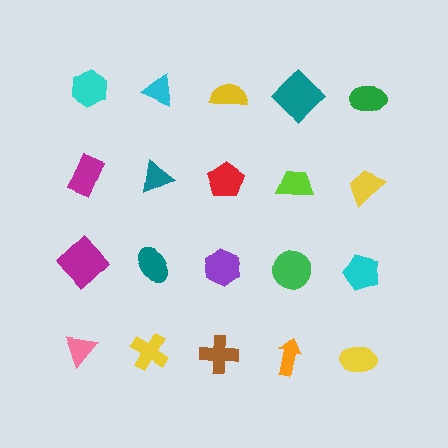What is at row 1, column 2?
A cyan triangle.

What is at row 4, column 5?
A yellow ellipse.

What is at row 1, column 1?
A cyan hexagon.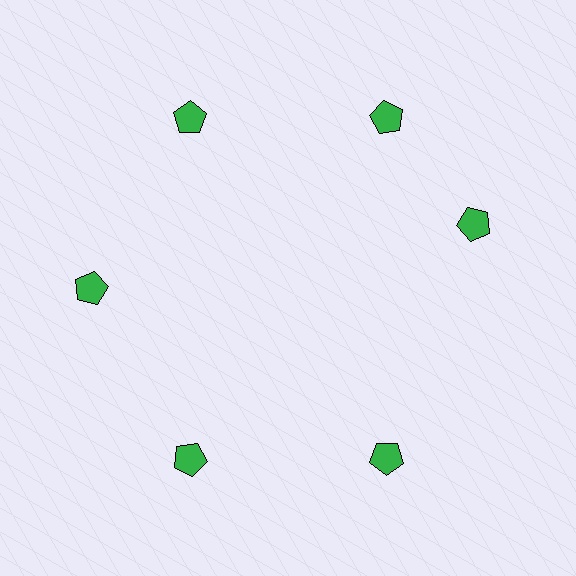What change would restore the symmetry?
The symmetry would be restored by rotating it back into even spacing with its neighbors so that all 6 pentagons sit at equal angles and equal distance from the center.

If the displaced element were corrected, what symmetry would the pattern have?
It would have 6-fold rotational symmetry — the pattern would map onto itself every 60 degrees.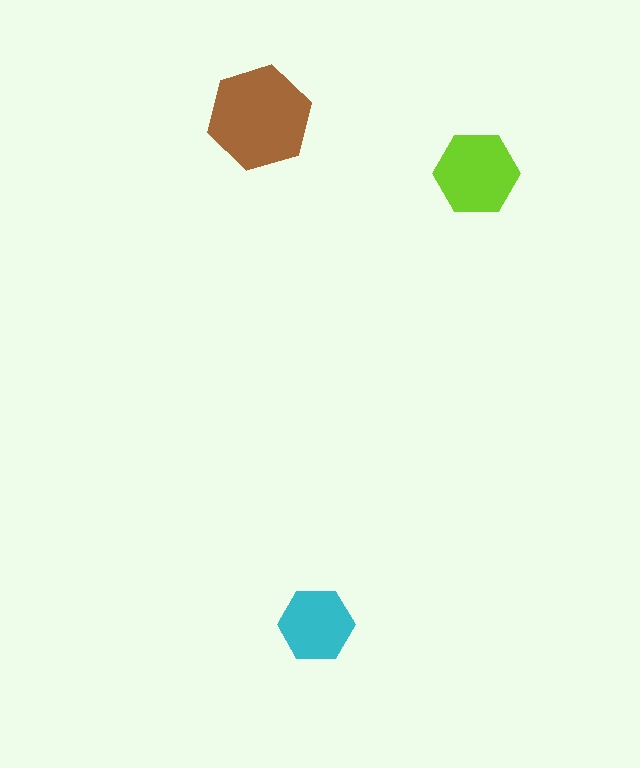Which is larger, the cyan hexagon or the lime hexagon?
The lime one.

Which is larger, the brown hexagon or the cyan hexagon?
The brown one.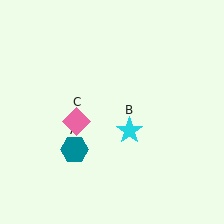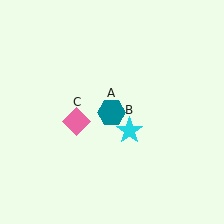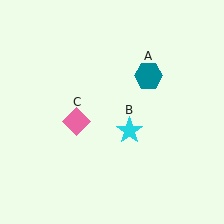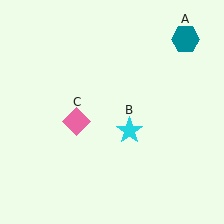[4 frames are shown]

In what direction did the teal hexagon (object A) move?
The teal hexagon (object A) moved up and to the right.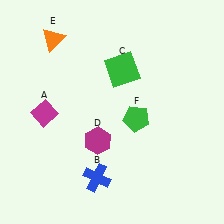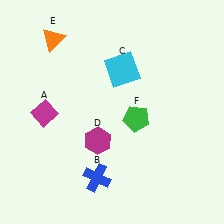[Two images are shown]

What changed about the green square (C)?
In Image 1, C is green. In Image 2, it changed to cyan.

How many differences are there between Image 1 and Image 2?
There is 1 difference between the two images.